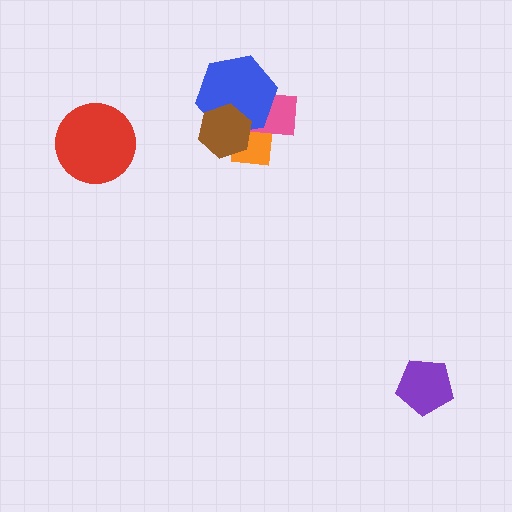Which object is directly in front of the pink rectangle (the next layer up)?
The blue hexagon is directly in front of the pink rectangle.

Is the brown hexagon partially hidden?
No, no other shape covers it.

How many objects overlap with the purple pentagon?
0 objects overlap with the purple pentagon.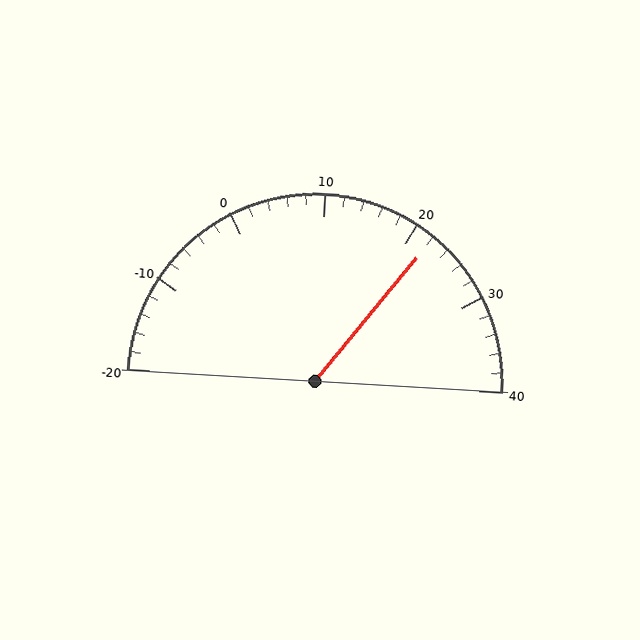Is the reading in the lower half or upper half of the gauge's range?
The reading is in the upper half of the range (-20 to 40).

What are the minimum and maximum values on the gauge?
The gauge ranges from -20 to 40.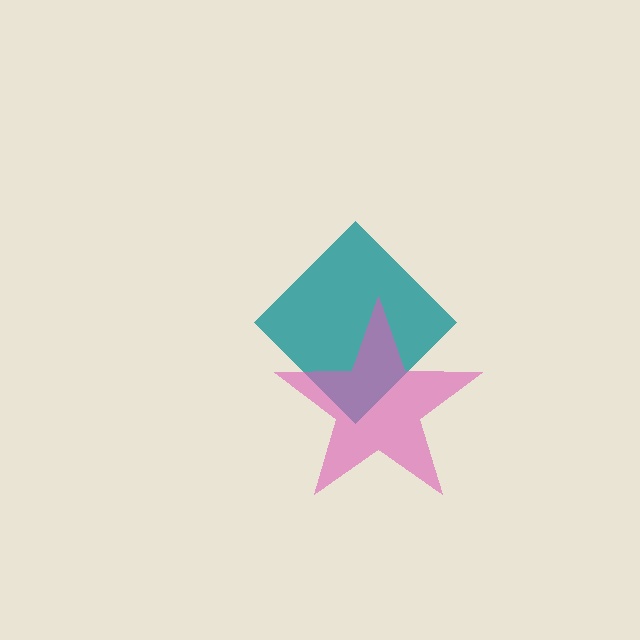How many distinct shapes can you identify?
There are 2 distinct shapes: a teal diamond, a pink star.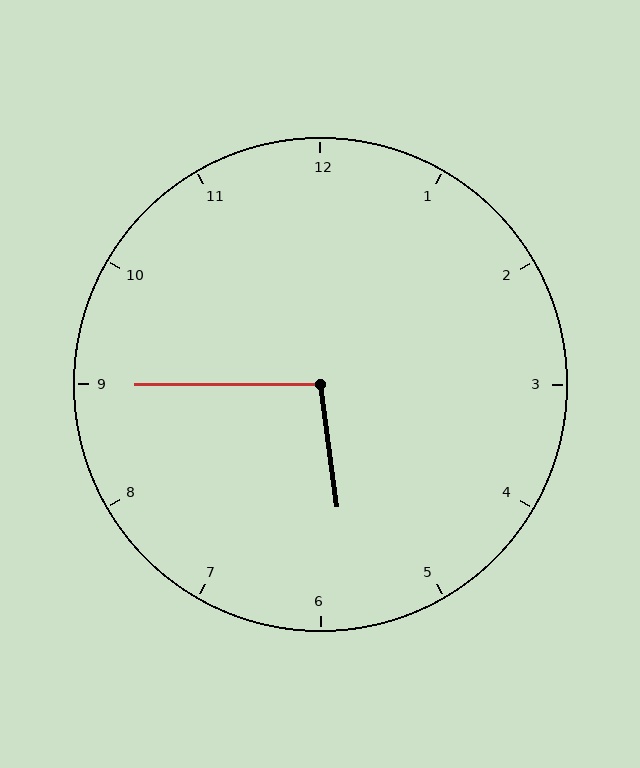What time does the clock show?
5:45.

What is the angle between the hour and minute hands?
Approximately 98 degrees.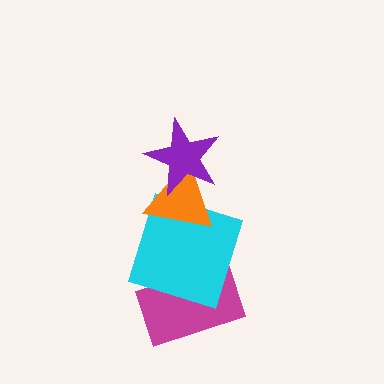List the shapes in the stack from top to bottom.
From top to bottom: the purple star, the orange triangle, the cyan square, the magenta rectangle.